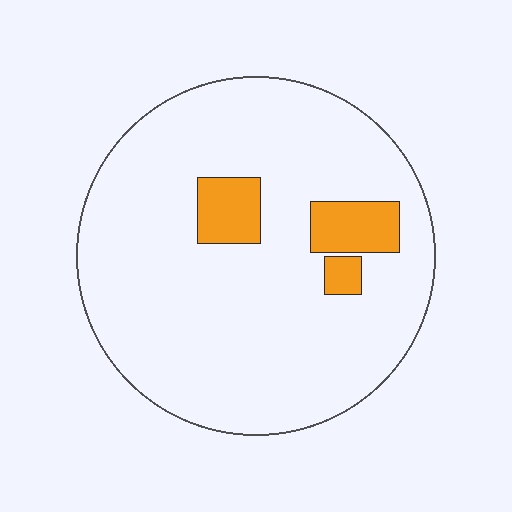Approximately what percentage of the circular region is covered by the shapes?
Approximately 10%.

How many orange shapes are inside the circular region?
3.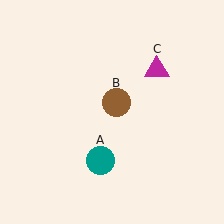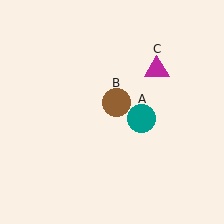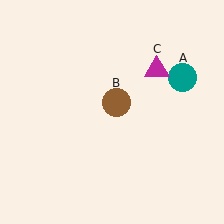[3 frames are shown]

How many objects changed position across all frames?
1 object changed position: teal circle (object A).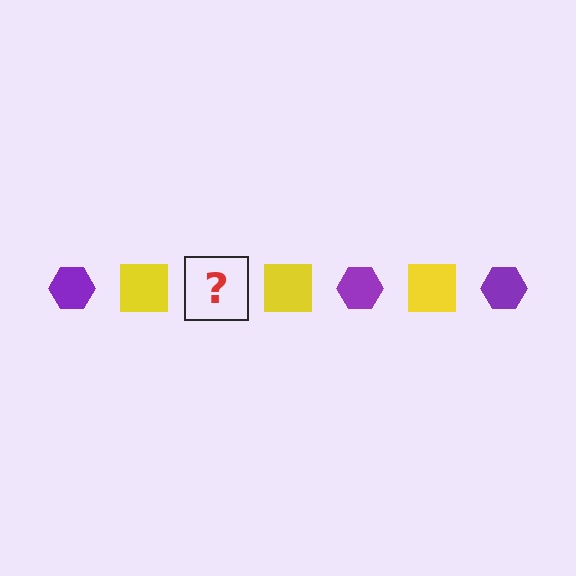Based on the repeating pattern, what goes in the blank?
The blank should be a purple hexagon.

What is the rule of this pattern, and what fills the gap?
The rule is that the pattern alternates between purple hexagon and yellow square. The gap should be filled with a purple hexagon.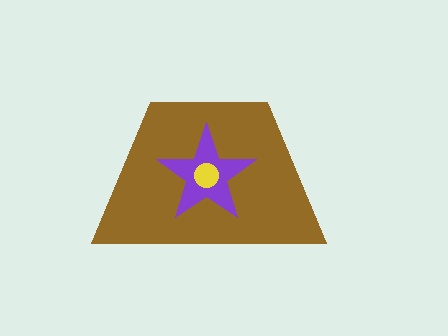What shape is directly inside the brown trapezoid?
The purple star.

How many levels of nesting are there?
3.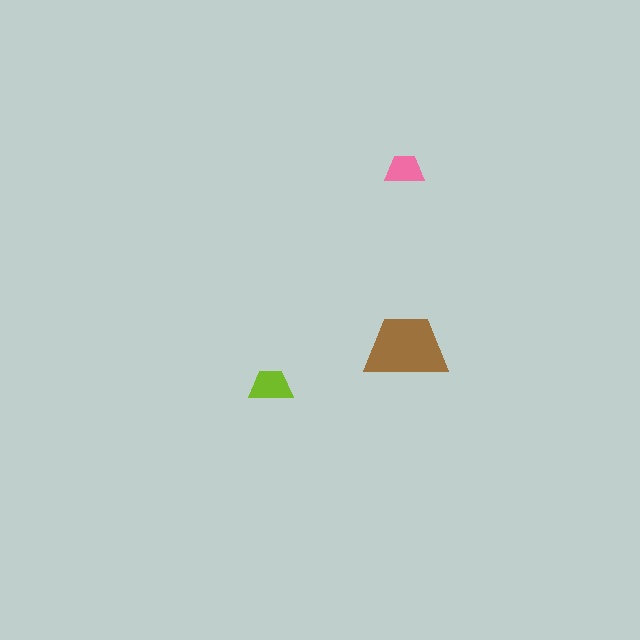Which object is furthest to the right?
The brown trapezoid is rightmost.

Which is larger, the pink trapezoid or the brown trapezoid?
The brown one.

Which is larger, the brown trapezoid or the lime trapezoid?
The brown one.